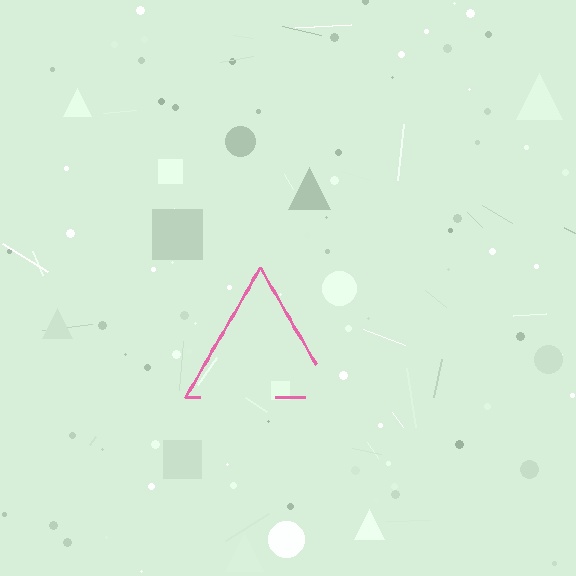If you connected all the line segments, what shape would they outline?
They would outline a triangle.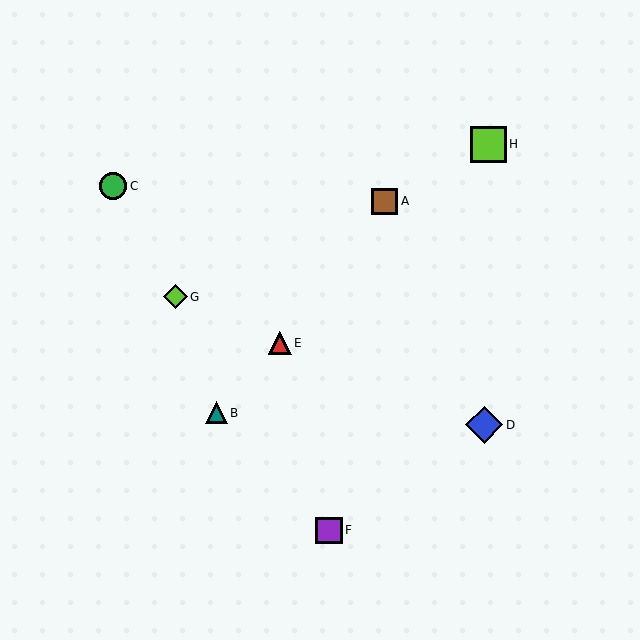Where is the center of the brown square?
The center of the brown square is at (385, 201).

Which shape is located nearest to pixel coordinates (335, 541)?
The purple square (labeled F) at (329, 530) is nearest to that location.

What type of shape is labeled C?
Shape C is a green circle.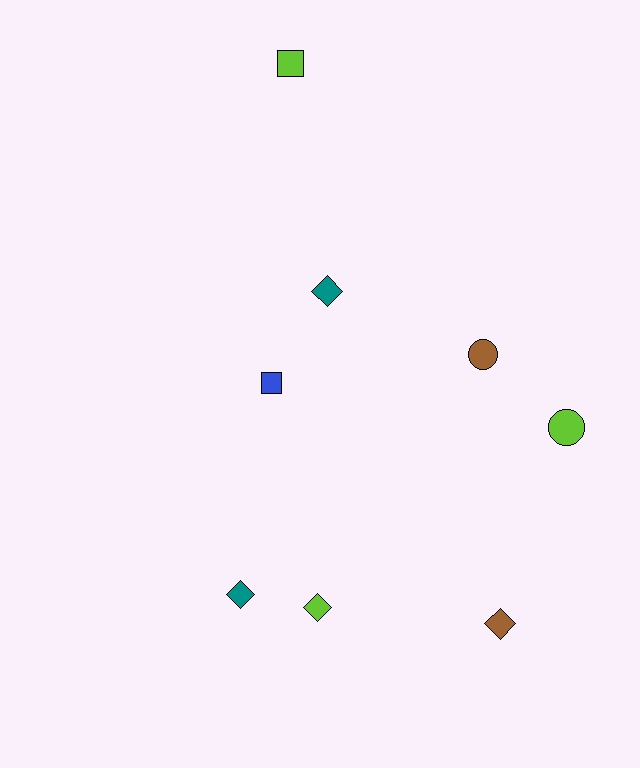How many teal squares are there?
There are no teal squares.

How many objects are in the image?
There are 8 objects.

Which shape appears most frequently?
Diamond, with 4 objects.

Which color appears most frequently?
Lime, with 3 objects.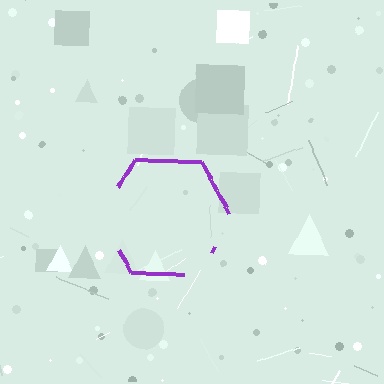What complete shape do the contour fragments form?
The contour fragments form a hexagon.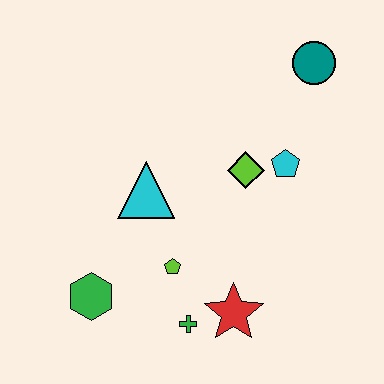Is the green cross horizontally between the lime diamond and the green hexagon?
Yes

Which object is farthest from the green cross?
The teal circle is farthest from the green cross.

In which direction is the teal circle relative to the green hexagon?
The teal circle is above the green hexagon.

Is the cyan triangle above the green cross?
Yes